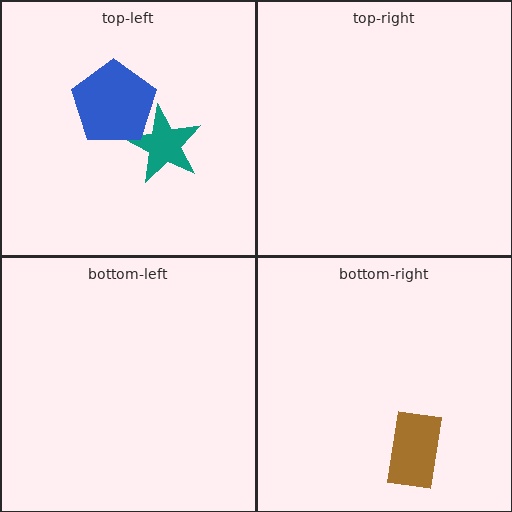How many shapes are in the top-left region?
2.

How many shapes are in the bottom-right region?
1.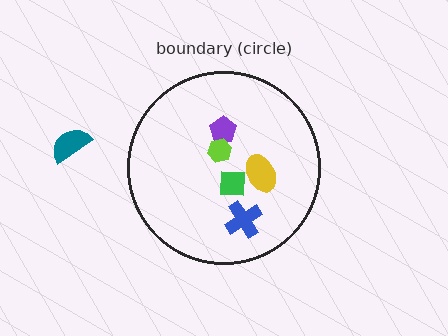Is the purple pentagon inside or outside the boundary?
Inside.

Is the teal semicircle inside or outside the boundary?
Outside.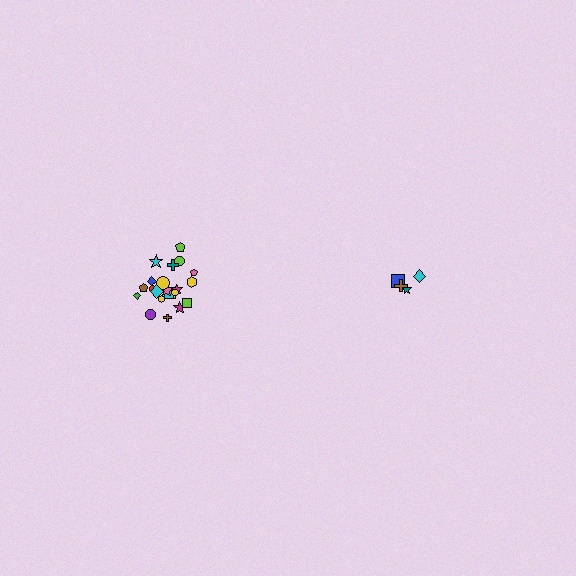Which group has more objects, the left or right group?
The left group.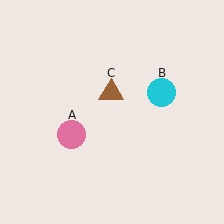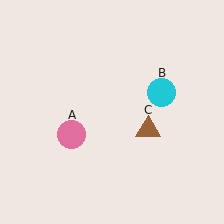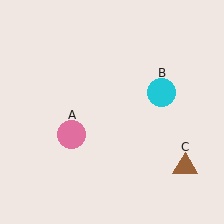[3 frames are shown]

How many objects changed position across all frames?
1 object changed position: brown triangle (object C).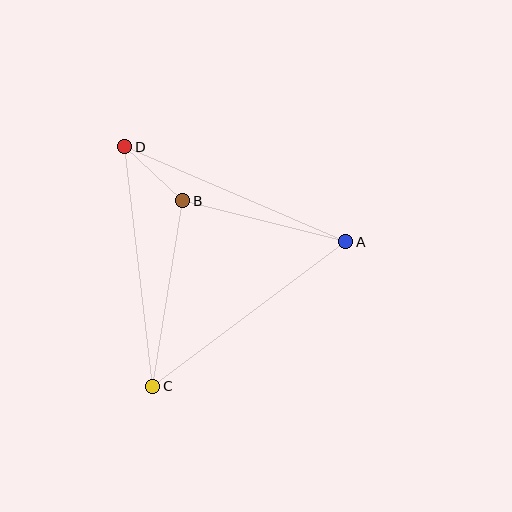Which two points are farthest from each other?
Points A and C are farthest from each other.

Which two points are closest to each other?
Points B and D are closest to each other.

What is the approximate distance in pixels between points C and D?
The distance between C and D is approximately 241 pixels.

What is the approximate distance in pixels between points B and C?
The distance between B and C is approximately 188 pixels.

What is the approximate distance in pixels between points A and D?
The distance between A and D is approximately 241 pixels.